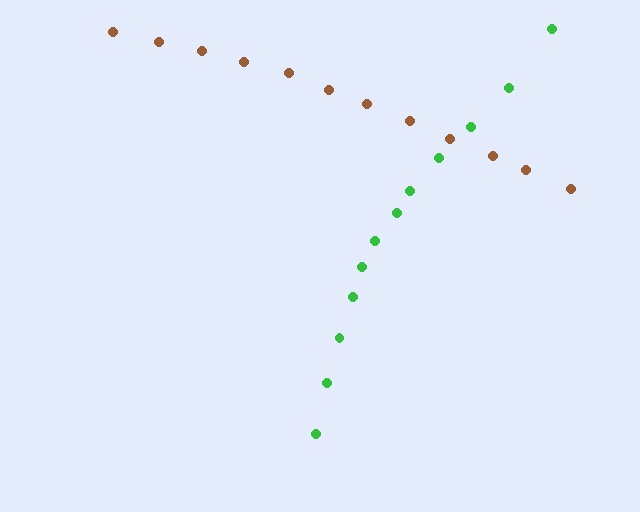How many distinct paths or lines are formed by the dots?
There are 2 distinct paths.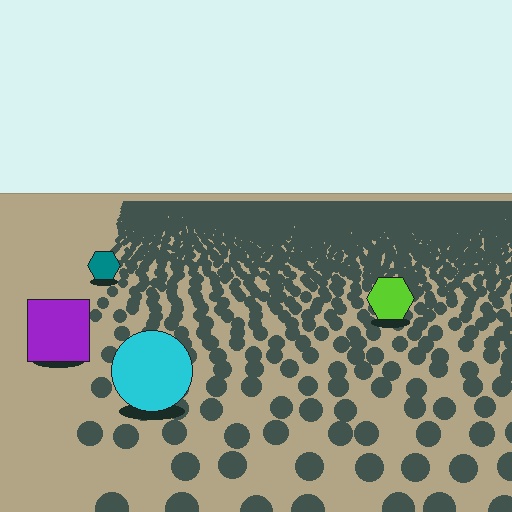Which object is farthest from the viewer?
The teal hexagon is farthest from the viewer. It appears smaller and the ground texture around it is denser.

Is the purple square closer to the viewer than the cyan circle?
No. The cyan circle is closer — you can tell from the texture gradient: the ground texture is coarser near it.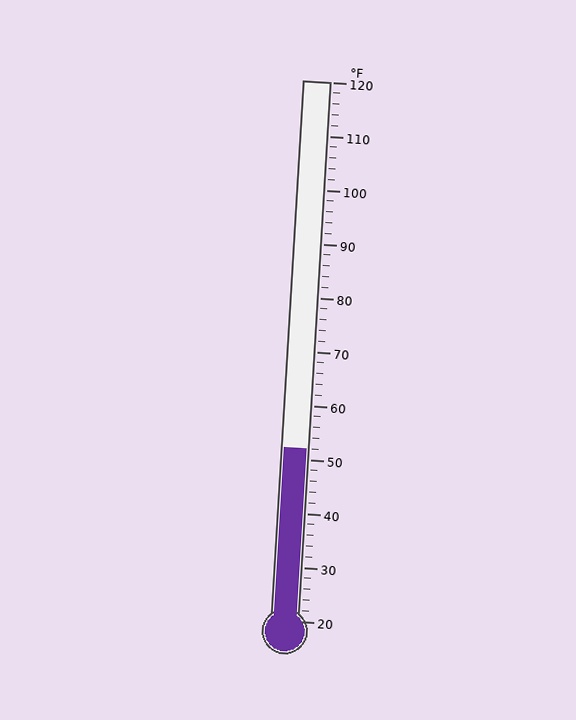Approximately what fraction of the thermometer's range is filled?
The thermometer is filled to approximately 30% of its range.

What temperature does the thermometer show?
The thermometer shows approximately 52°F.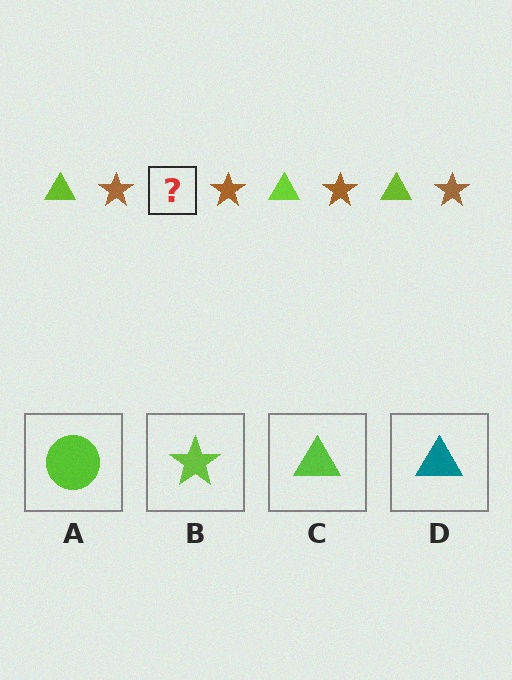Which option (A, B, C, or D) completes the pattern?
C.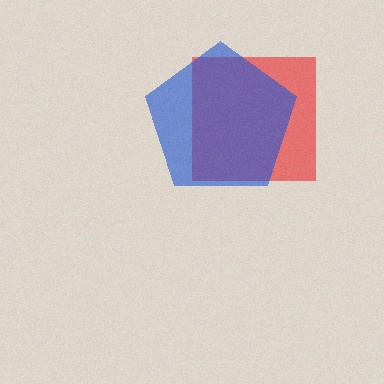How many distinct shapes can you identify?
There are 2 distinct shapes: a red square, a blue pentagon.